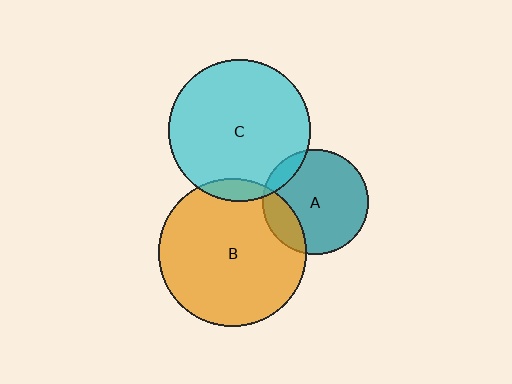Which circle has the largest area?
Circle B (orange).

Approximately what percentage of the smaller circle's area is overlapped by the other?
Approximately 20%.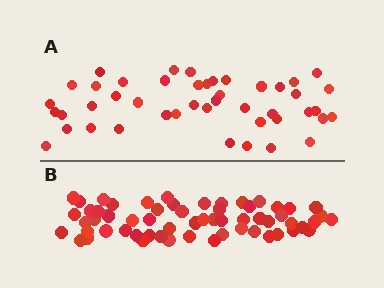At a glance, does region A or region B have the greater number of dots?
Region B (the bottom region) has more dots.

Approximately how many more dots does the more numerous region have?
Region B has approximately 15 more dots than region A.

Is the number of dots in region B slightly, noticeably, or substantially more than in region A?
Region B has noticeably more, but not dramatically so. The ratio is roughly 1.3 to 1.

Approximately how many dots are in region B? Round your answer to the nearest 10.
About 60 dots.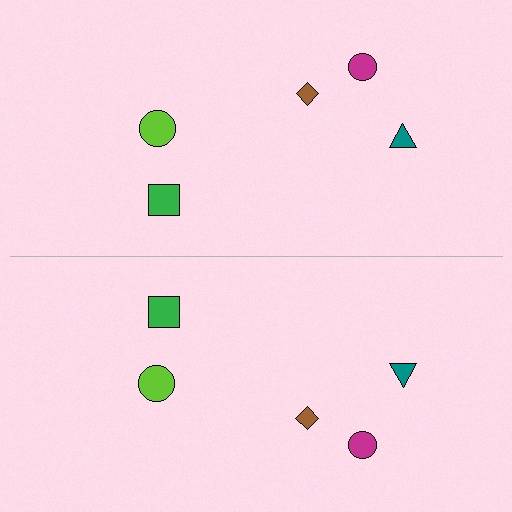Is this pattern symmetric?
Yes, this pattern has bilateral (reflection) symmetry.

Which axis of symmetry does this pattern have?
The pattern has a horizontal axis of symmetry running through the center of the image.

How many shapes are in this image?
There are 10 shapes in this image.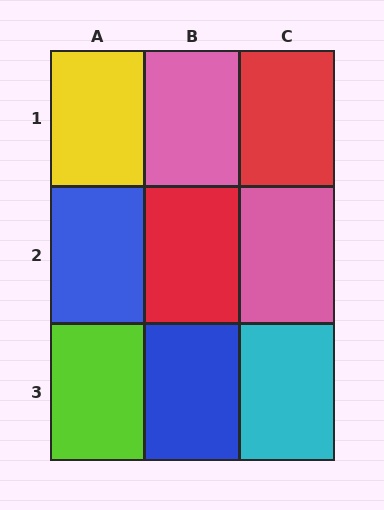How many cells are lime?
1 cell is lime.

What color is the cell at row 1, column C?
Red.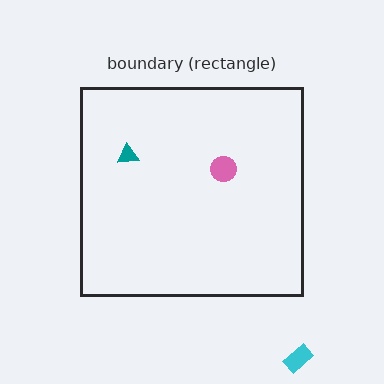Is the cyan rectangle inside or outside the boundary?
Outside.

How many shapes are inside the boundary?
2 inside, 1 outside.